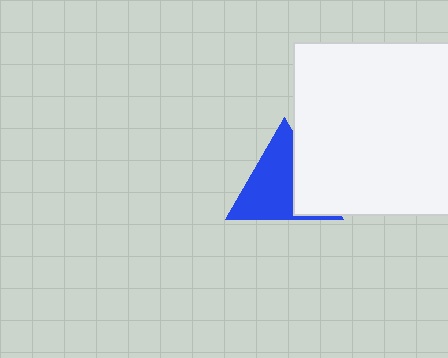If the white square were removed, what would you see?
You would see the complete blue triangle.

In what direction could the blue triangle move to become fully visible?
The blue triangle could move left. That would shift it out from behind the white square entirely.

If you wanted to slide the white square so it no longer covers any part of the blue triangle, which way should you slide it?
Slide it right — that is the most direct way to separate the two shapes.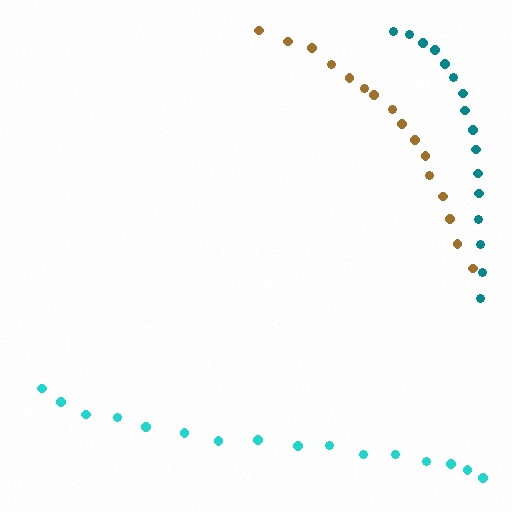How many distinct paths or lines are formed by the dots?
There are 3 distinct paths.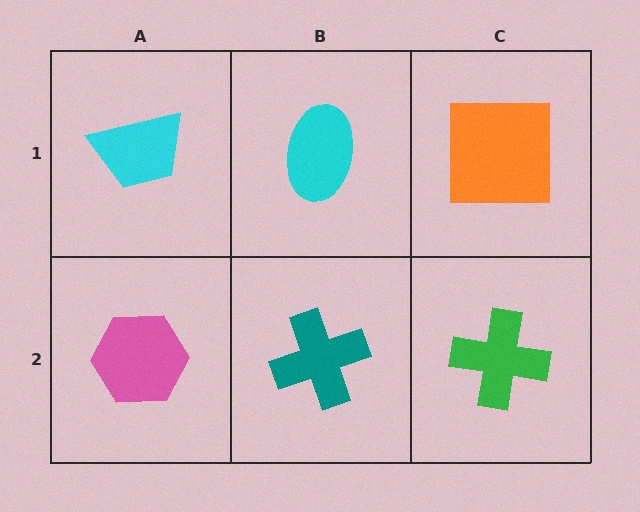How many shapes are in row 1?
3 shapes.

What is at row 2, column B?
A teal cross.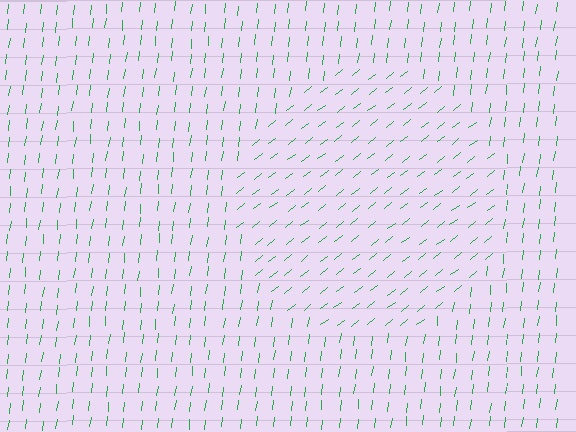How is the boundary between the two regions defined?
The boundary is defined purely by a change in line orientation (approximately 45 degrees difference). All lines are the same color and thickness.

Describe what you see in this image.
The image is filled with small green line segments. A circle region in the image has lines oriented differently from the surrounding lines, creating a visible texture boundary.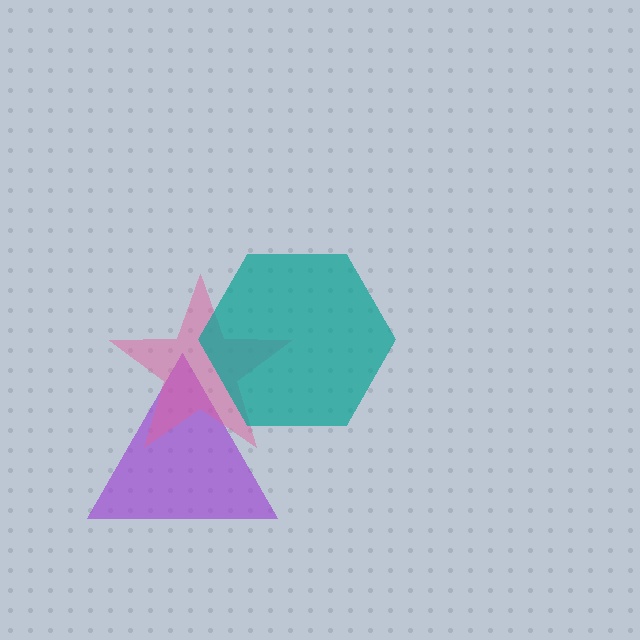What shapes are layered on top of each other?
The layered shapes are: a purple triangle, a pink star, a teal hexagon.